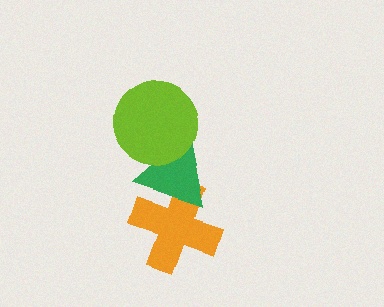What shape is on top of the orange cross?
The green triangle is on top of the orange cross.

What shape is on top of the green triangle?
The lime circle is on top of the green triangle.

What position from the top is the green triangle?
The green triangle is 2nd from the top.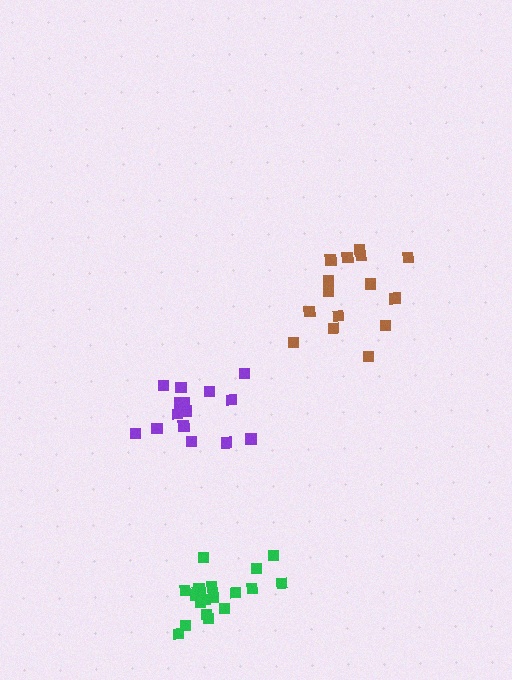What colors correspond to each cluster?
The clusters are colored: green, purple, brown.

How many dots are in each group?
Group 1: 19 dots, Group 2: 15 dots, Group 3: 15 dots (49 total).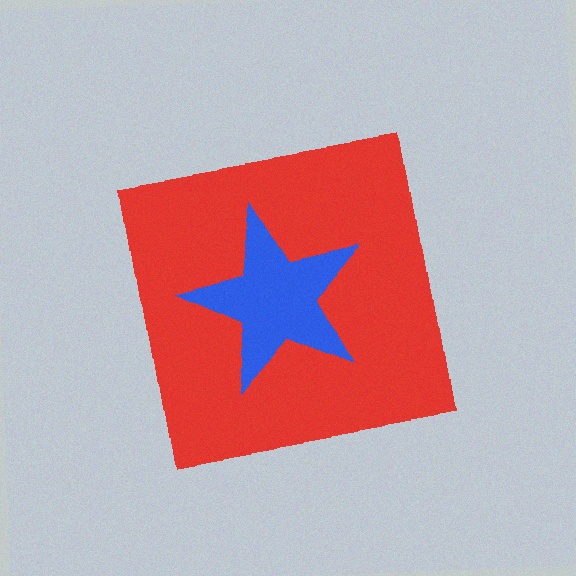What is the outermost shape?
The red square.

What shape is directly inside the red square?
The blue star.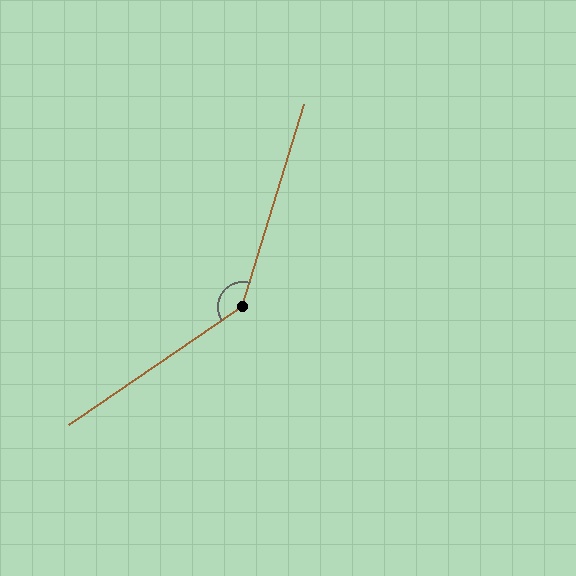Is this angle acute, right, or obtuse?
It is obtuse.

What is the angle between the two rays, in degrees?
Approximately 141 degrees.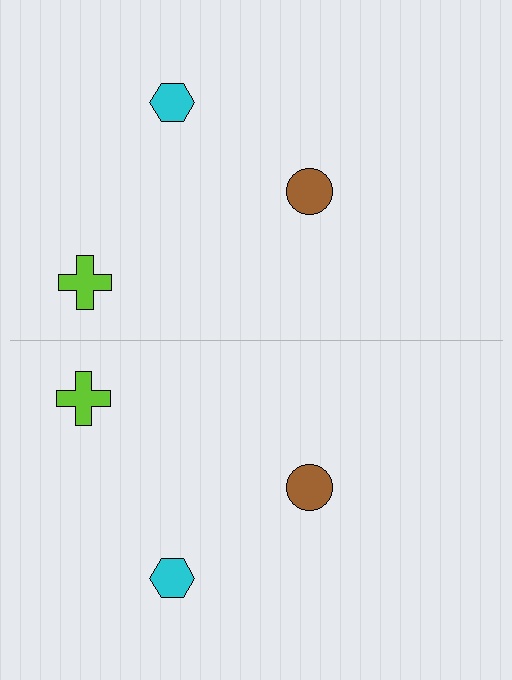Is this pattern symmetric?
Yes, this pattern has bilateral (reflection) symmetry.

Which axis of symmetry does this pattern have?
The pattern has a horizontal axis of symmetry running through the center of the image.